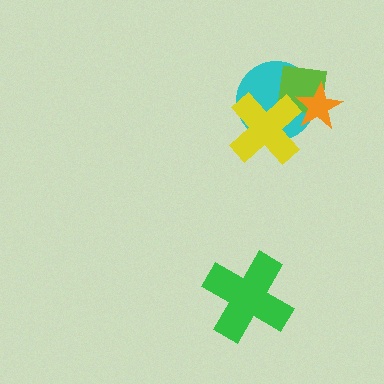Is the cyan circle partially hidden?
Yes, it is partially covered by another shape.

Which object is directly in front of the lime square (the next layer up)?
The yellow cross is directly in front of the lime square.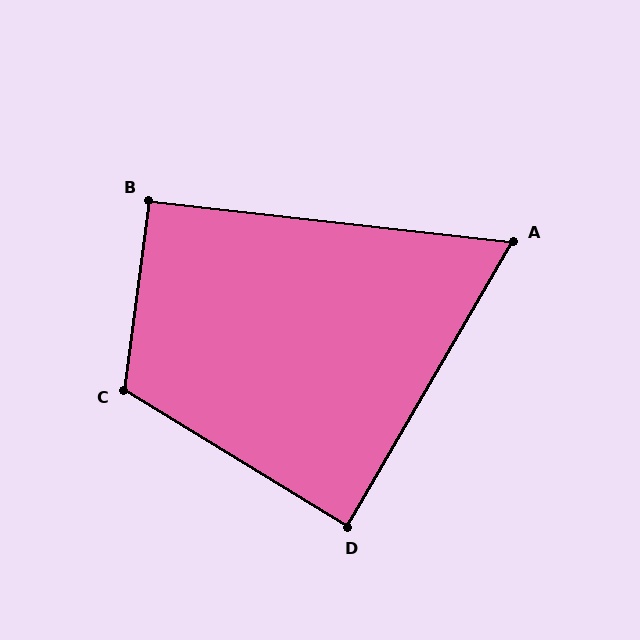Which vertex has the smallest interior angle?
A, at approximately 66 degrees.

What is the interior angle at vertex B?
Approximately 91 degrees (approximately right).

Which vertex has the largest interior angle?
C, at approximately 114 degrees.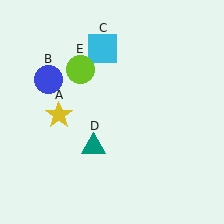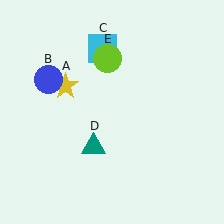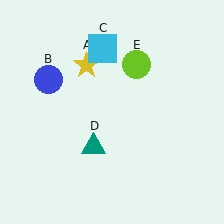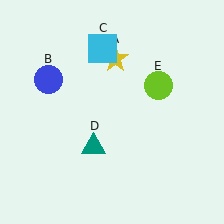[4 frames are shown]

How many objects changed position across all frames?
2 objects changed position: yellow star (object A), lime circle (object E).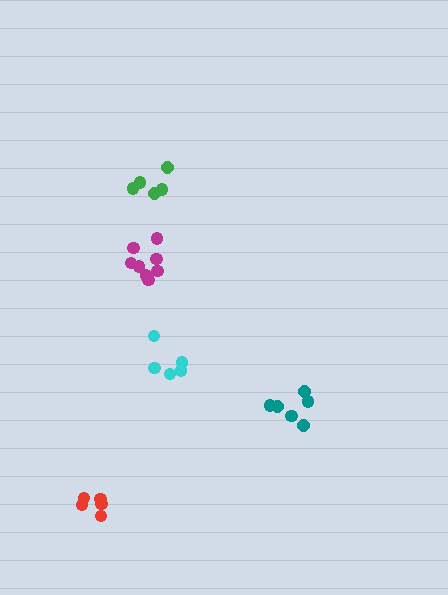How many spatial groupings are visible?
There are 5 spatial groupings.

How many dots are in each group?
Group 1: 5 dots, Group 2: 6 dots, Group 3: 6 dots, Group 4: 5 dots, Group 5: 8 dots (30 total).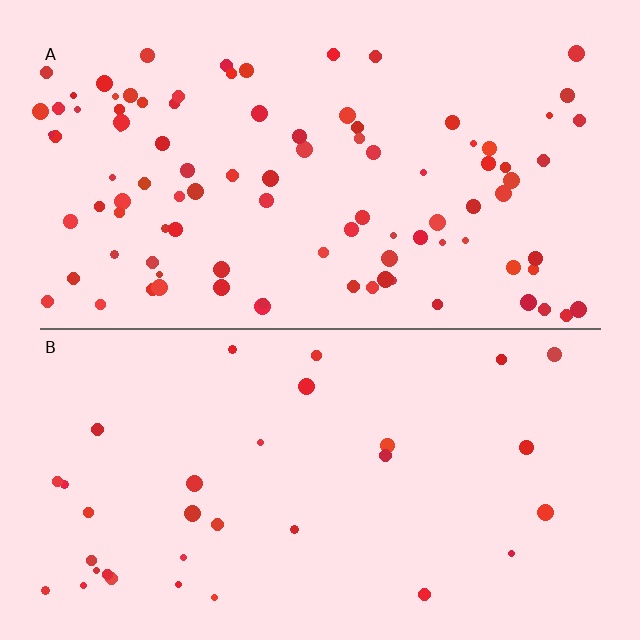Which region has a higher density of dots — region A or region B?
A (the top).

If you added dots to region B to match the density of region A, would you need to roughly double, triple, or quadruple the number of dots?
Approximately triple.